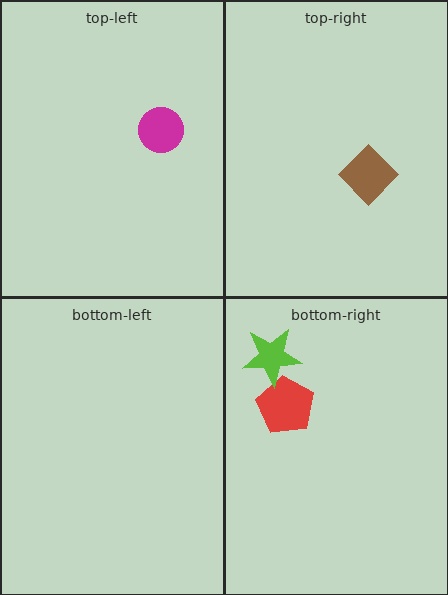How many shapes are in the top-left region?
1.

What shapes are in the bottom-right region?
The red pentagon, the lime star.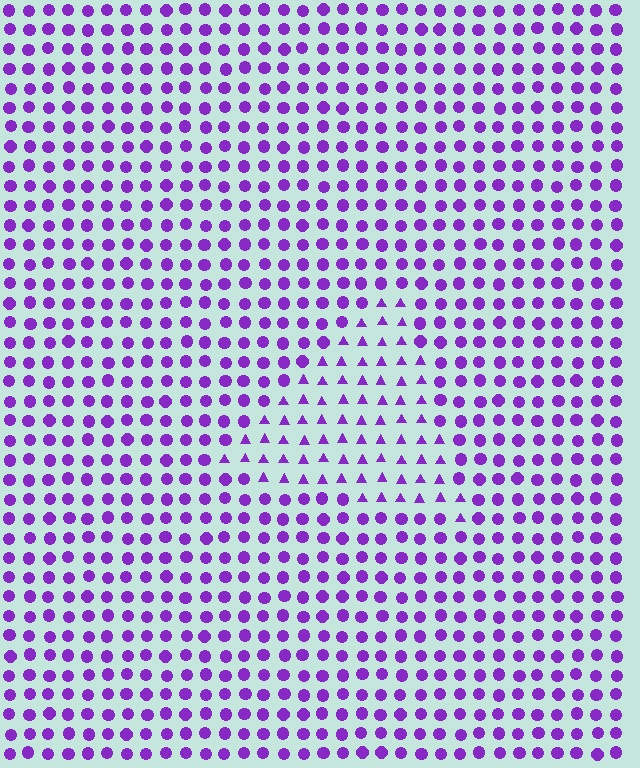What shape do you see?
I see a triangle.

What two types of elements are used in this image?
The image uses triangles inside the triangle region and circles outside it.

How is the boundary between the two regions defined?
The boundary is defined by a change in element shape: triangles inside vs. circles outside. All elements share the same color and spacing.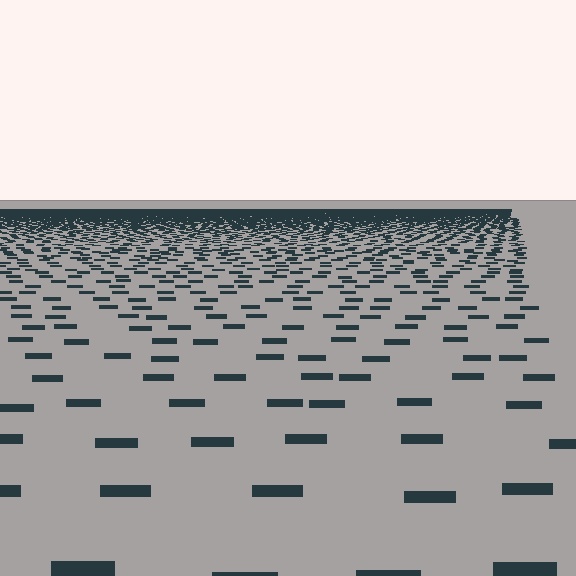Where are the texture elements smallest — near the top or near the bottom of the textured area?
Near the top.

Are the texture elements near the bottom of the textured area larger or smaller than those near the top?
Larger. Near the bottom, elements are closer to the viewer and appear at a bigger on-screen size.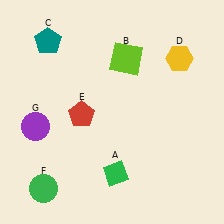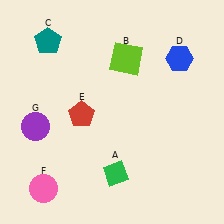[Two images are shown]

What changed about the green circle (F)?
In Image 1, F is green. In Image 2, it changed to pink.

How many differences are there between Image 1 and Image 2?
There are 2 differences between the two images.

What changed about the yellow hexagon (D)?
In Image 1, D is yellow. In Image 2, it changed to blue.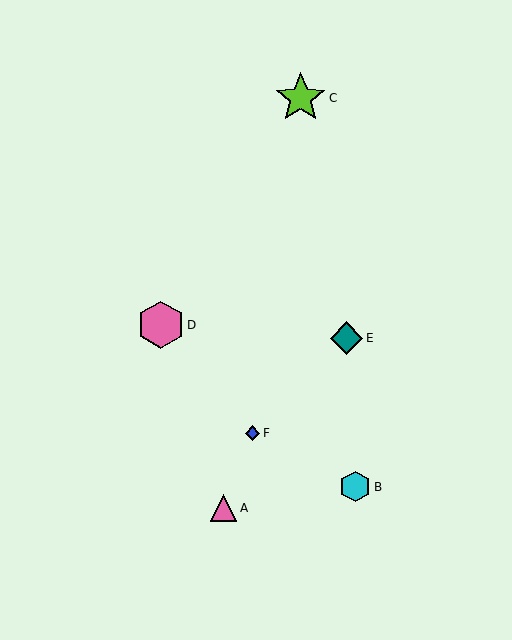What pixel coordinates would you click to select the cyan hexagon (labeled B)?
Click at (355, 487) to select the cyan hexagon B.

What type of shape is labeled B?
Shape B is a cyan hexagon.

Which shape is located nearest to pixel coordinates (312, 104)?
The lime star (labeled C) at (301, 98) is nearest to that location.